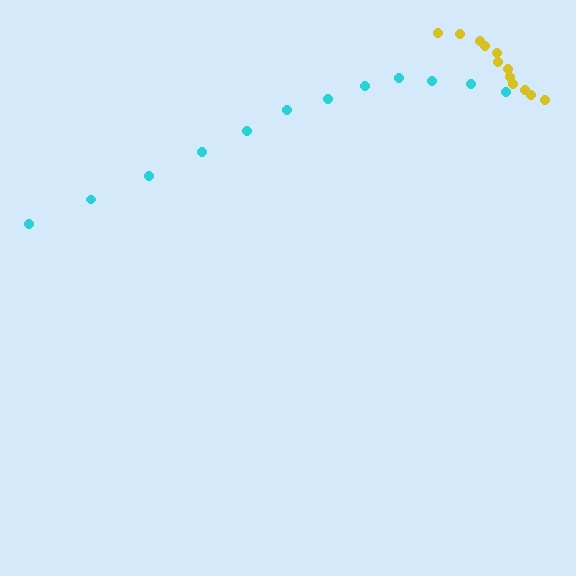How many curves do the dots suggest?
There are 2 distinct paths.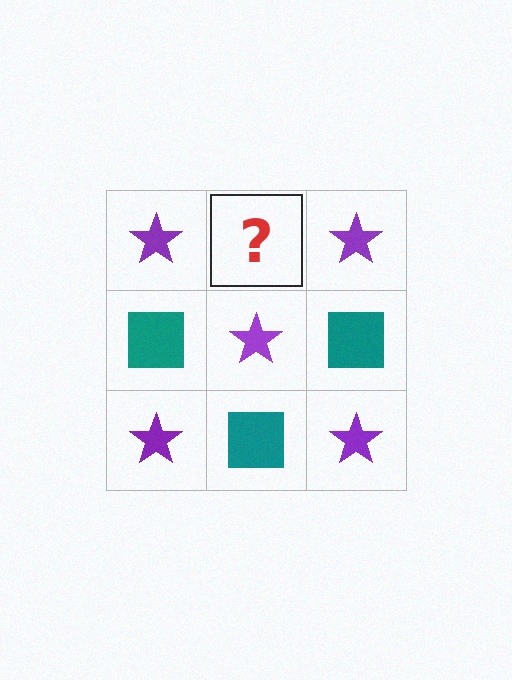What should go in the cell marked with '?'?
The missing cell should contain a teal square.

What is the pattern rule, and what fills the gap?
The rule is that it alternates purple star and teal square in a checkerboard pattern. The gap should be filled with a teal square.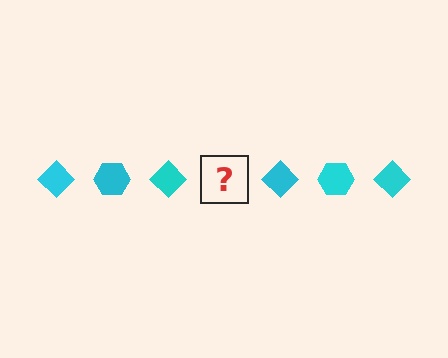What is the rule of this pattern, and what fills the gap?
The rule is that the pattern cycles through diamond, hexagon shapes in cyan. The gap should be filled with a cyan hexagon.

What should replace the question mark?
The question mark should be replaced with a cyan hexagon.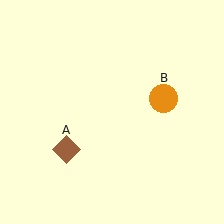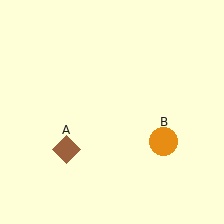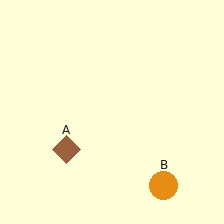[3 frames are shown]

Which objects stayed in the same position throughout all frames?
Brown diamond (object A) remained stationary.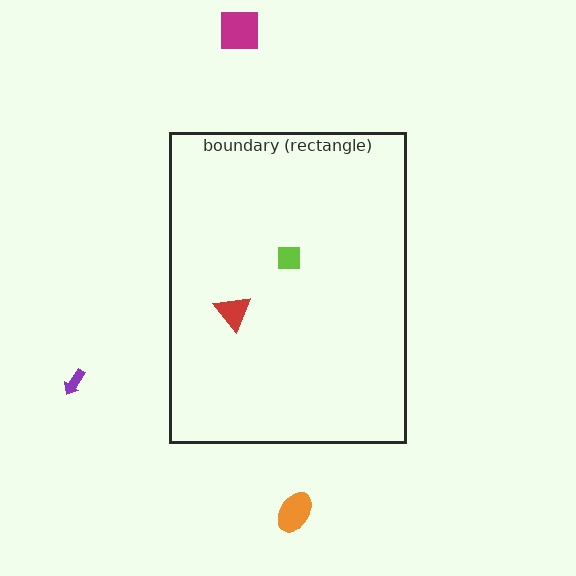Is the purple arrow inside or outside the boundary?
Outside.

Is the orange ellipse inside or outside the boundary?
Outside.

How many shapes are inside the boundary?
2 inside, 3 outside.